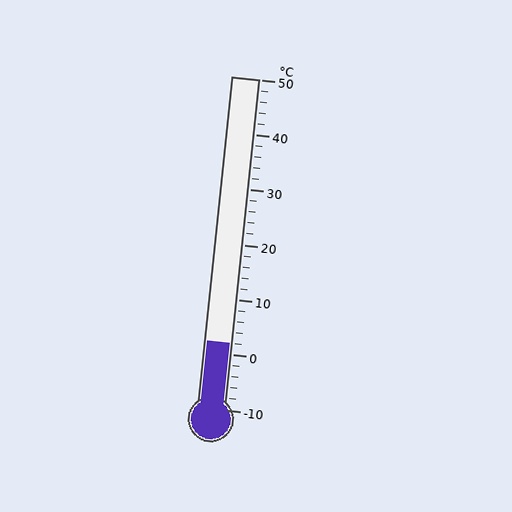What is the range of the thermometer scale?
The thermometer scale ranges from -10°C to 50°C.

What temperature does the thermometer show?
The thermometer shows approximately 2°C.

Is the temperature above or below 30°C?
The temperature is below 30°C.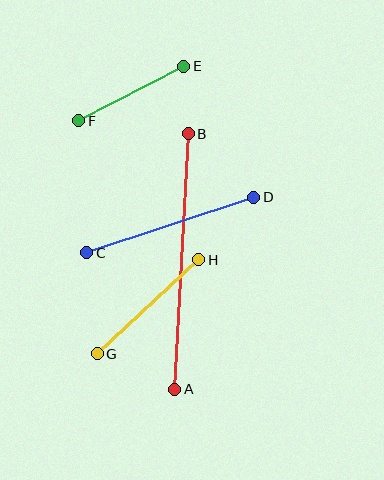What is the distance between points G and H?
The distance is approximately 138 pixels.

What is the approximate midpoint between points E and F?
The midpoint is at approximately (131, 94) pixels.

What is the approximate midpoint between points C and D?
The midpoint is at approximately (170, 225) pixels.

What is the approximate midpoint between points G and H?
The midpoint is at approximately (148, 307) pixels.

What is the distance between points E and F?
The distance is approximately 118 pixels.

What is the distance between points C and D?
The distance is approximately 176 pixels.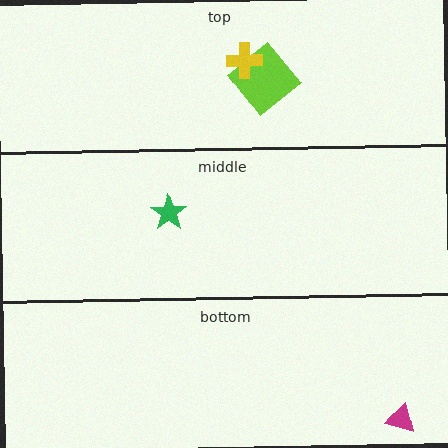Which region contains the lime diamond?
The top region.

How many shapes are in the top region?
2.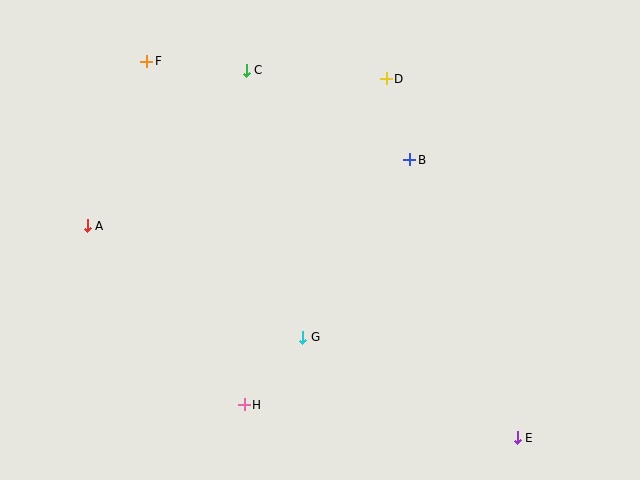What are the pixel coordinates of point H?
Point H is at (244, 405).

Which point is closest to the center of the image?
Point G at (303, 337) is closest to the center.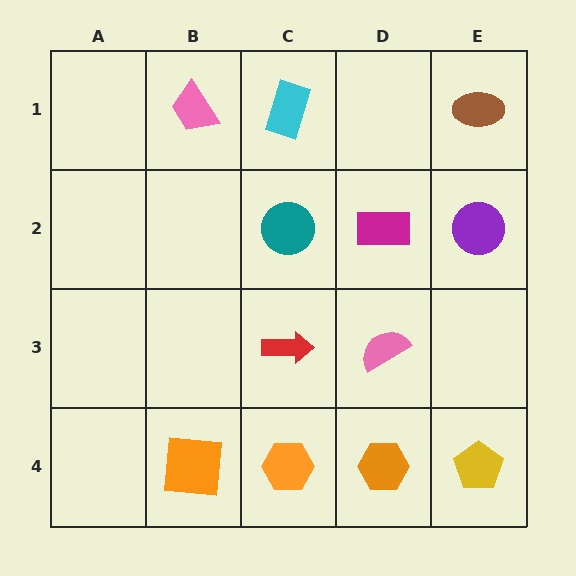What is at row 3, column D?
A pink semicircle.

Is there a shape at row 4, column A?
No, that cell is empty.